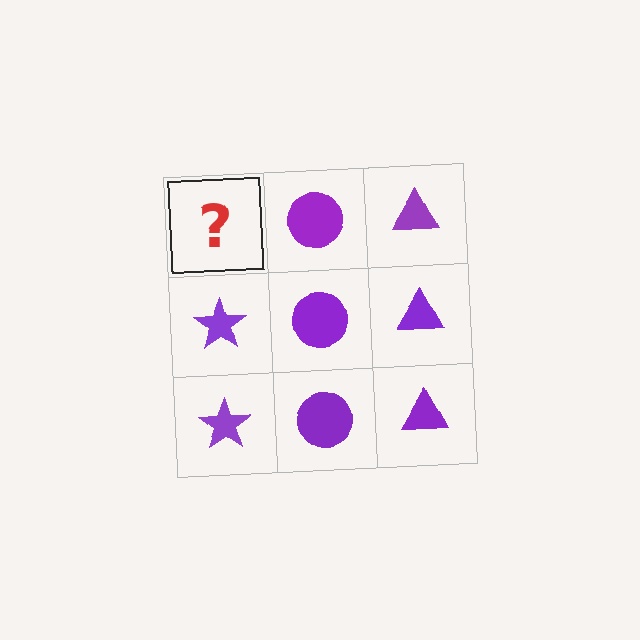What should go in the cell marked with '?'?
The missing cell should contain a purple star.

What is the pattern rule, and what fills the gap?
The rule is that each column has a consistent shape. The gap should be filled with a purple star.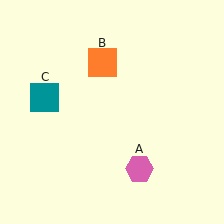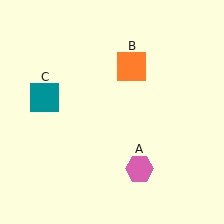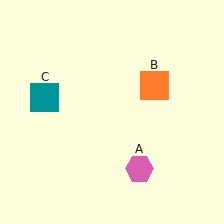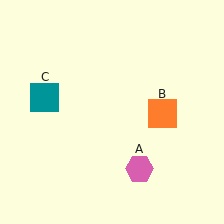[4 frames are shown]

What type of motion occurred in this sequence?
The orange square (object B) rotated clockwise around the center of the scene.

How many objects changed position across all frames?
1 object changed position: orange square (object B).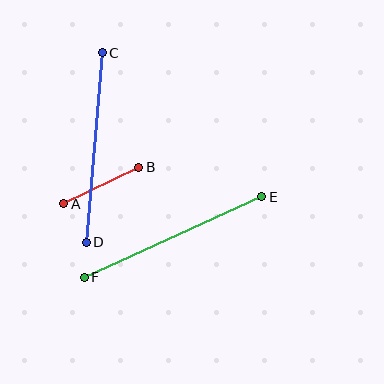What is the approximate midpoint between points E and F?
The midpoint is at approximately (173, 237) pixels.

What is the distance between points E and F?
The distance is approximately 195 pixels.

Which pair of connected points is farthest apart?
Points E and F are farthest apart.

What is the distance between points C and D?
The distance is approximately 190 pixels.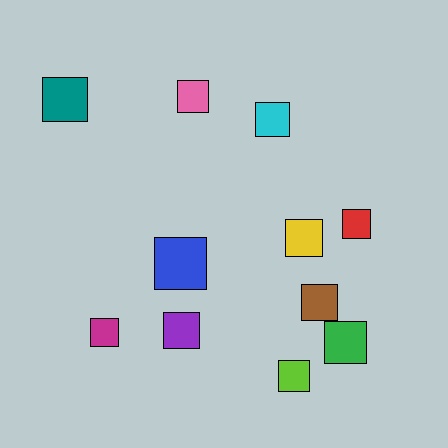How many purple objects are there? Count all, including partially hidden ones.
There is 1 purple object.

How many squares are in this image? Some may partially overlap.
There are 11 squares.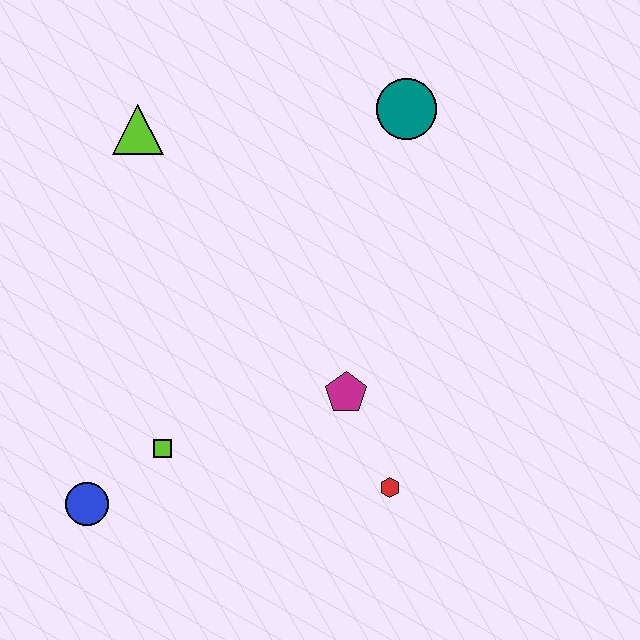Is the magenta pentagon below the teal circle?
Yes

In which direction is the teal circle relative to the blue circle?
The teal circle is above the blue circle.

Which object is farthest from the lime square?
The teal circle is farthest from the lime square.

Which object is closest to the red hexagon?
The magenta pentagon is closest to the red hexagon.